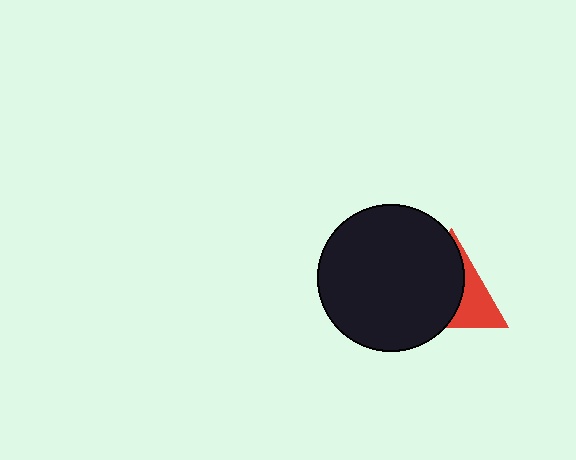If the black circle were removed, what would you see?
You would see the complete red triangle.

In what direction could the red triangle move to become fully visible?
The red triangle could move right. That would shift it out from behind the black circle entirely.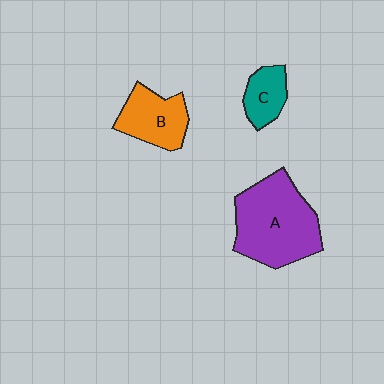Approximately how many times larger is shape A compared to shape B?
Approximately 1.8 times.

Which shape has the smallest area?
Shape C (teal).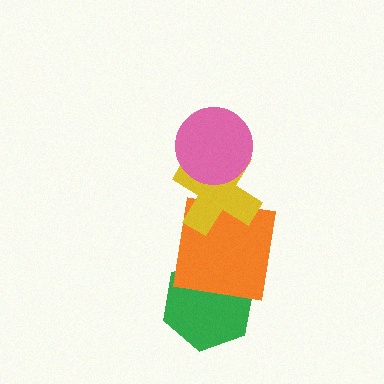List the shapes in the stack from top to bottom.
From top to bottom: the pink circle, the yellow cross, the orange square, the green hexagon.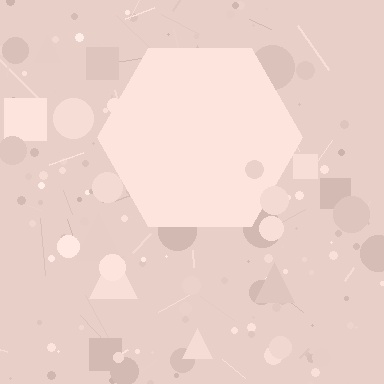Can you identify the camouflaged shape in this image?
The camouflaged shape is a hexagon.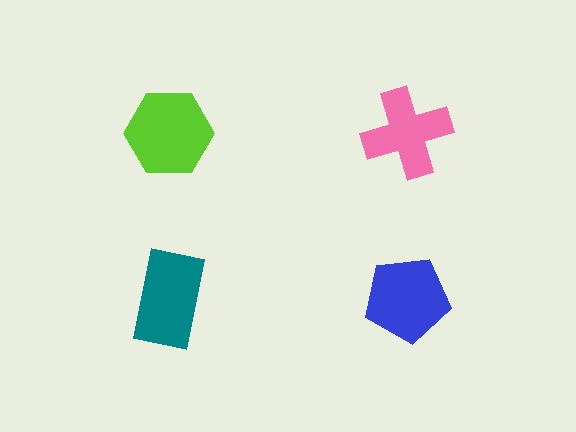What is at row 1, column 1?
A lime hexagon.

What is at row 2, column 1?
A teal rectangle.